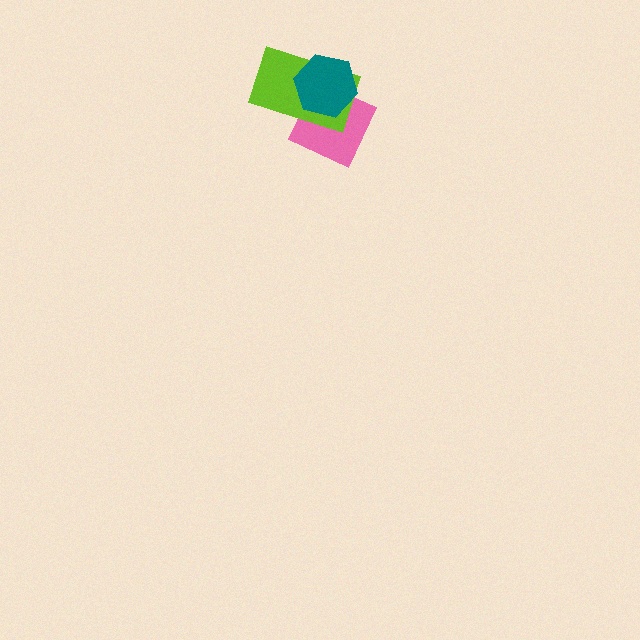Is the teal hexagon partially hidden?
No, no other shape covers it.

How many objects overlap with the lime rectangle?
2 objects overlap with the lime rectangle.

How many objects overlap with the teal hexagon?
2 objects overlap with the teal hexagon.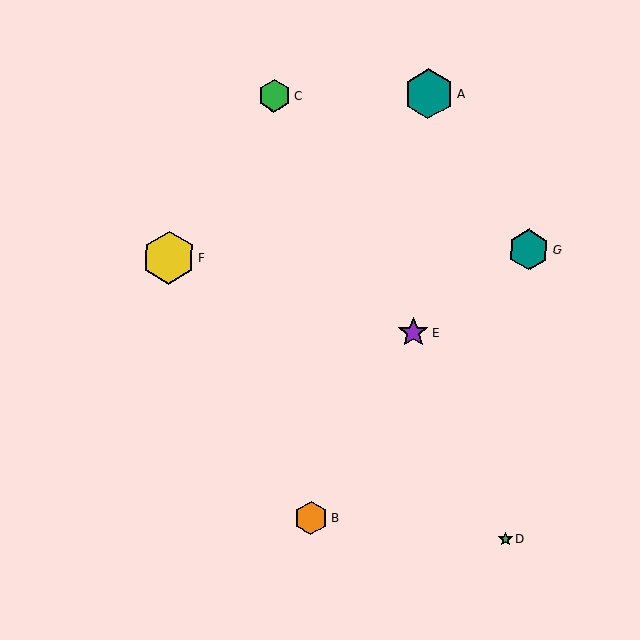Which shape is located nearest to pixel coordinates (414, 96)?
The teal hexagon (labeled A) at (429, 93) is nearest to that location.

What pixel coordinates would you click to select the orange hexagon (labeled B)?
Click at (311, 518) to select the orange hexagon B.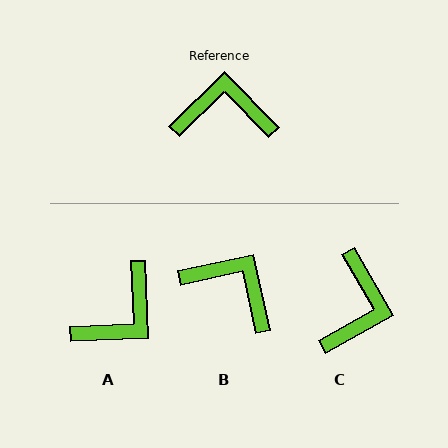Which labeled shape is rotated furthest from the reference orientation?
A, about 132 degrees away.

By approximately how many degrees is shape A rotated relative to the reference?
Approximately 132 degrees clockwise.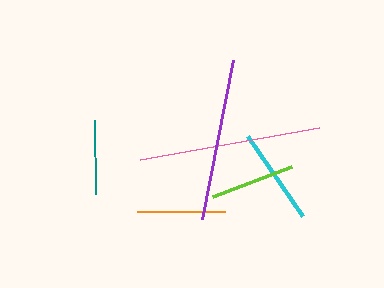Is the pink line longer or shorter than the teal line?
The pink line is longer than the teal line.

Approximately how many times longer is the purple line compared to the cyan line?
The purple line is approximately 1.7 times the length of the cyan line.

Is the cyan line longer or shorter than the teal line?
The cyan line is longer than the teal line.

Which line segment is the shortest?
The teal line is the shortest at approximately 74 pixels.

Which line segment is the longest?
The pink line is the longest at approximately 181 pixels.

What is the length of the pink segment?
The pink segment is approximately 181 pixels long.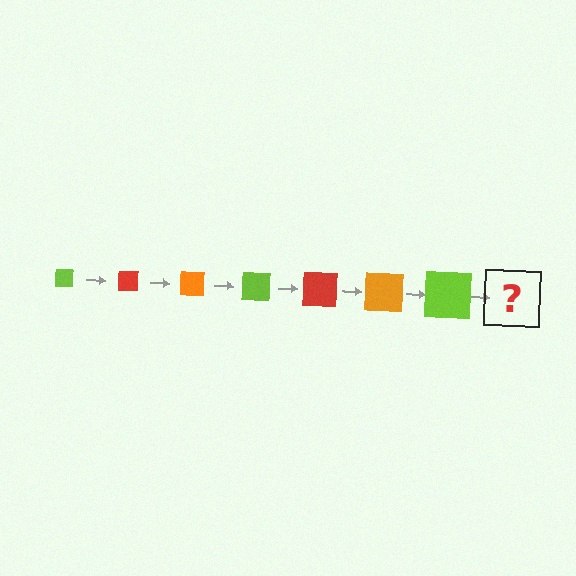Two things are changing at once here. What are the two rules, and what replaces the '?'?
The two rules are that the square grows larger each step and the color cycles through lime, red, and orange. The '?' should be a red square, larger than the previous one.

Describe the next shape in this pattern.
It should be a red square, larger than the previous one.